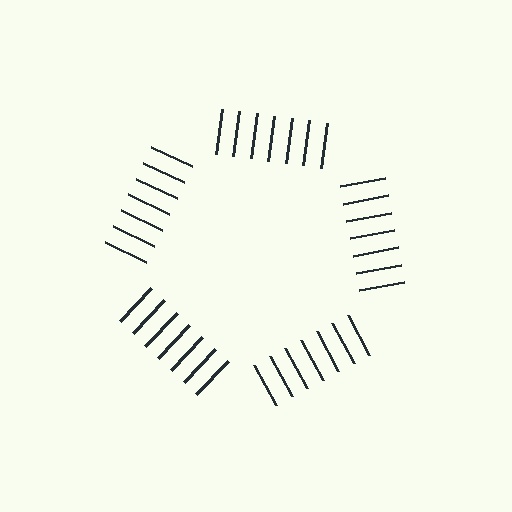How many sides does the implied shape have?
5 sides — the line-ends trace a pentagon.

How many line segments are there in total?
35 — 7 along each of the 5 edges.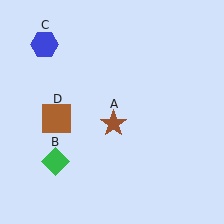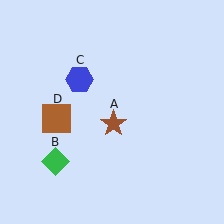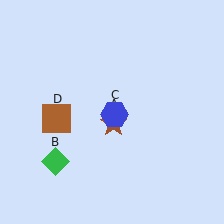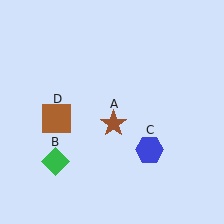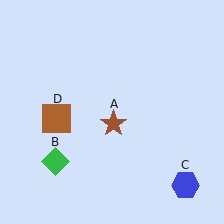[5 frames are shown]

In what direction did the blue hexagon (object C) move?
The blue hexagon (object C) moved down and to the right.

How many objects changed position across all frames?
1 object changed position: blue hexagon (object C).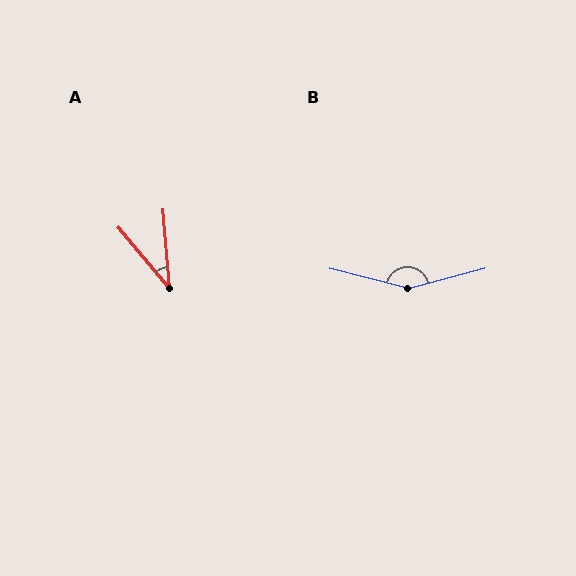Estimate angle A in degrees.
Approximately 35 degrees.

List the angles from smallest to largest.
A (35°), B (151°).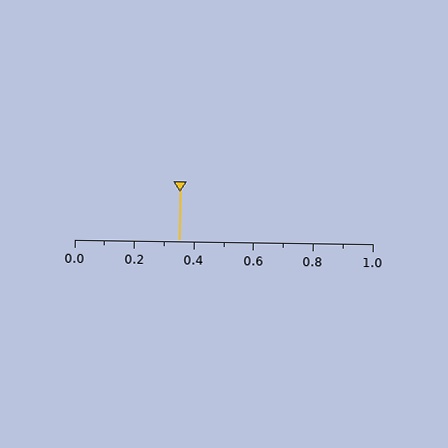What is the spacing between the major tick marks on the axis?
The major ticks are spaced 0.2 apart.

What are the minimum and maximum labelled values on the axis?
The axis runs from 0.0 to 1.0.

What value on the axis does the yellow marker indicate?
The marker indicates approximately 0.35.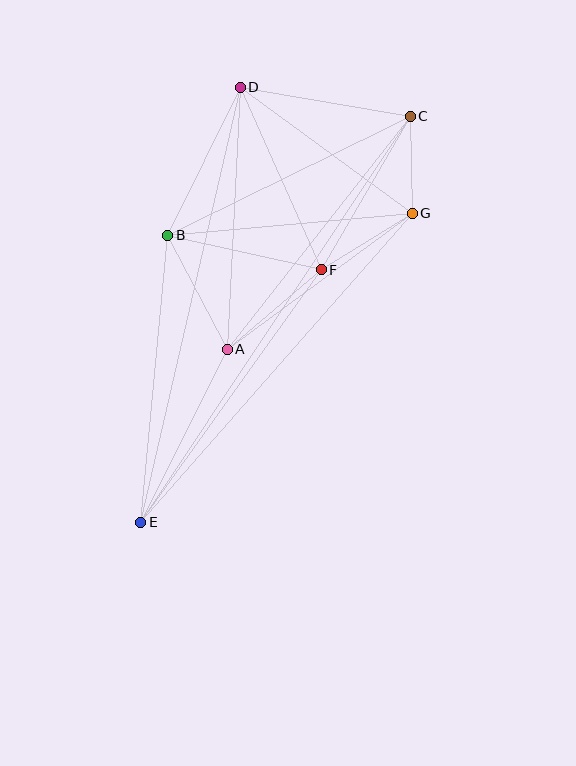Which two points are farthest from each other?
Points C and E are farthest from each other.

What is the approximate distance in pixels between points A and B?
The distance between A and B is approximately 129 pixels.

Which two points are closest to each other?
Points C and G are closest to each other.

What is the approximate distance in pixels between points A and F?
The distance between A and F is approximately 123 pixels.